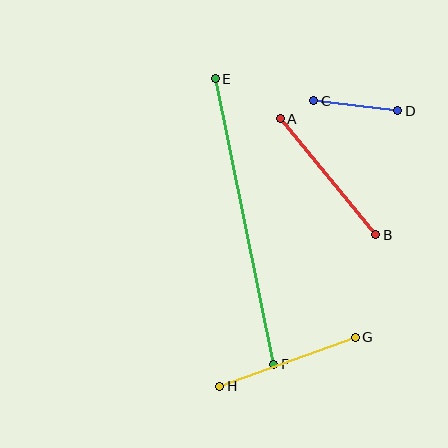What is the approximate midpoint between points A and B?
The midpoint is at approximately (328, 177) pixels.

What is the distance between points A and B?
The distance is approximately 150 pixels.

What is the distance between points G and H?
The distance is approximately 144 pixels.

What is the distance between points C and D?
The distance is approximately 84 pixels.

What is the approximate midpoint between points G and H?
The midpoint is at approximately (287, 362) pixels.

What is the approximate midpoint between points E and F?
The midpoint is at approximately (245, 221) pixels.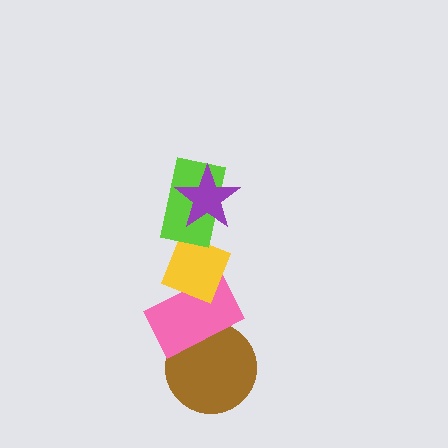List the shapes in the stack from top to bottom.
From top to bottom: the purple star, the lime rectangle, the yellow diamond, the pink rectangle, the brown circle.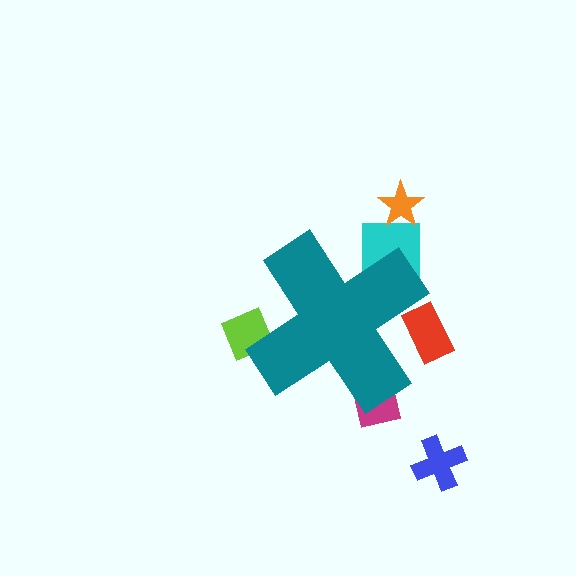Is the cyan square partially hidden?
Yes, the cyan square is partially hidden behind the teal cross.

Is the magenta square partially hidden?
Yes, the magenta square is partially hidden behind the teal cross.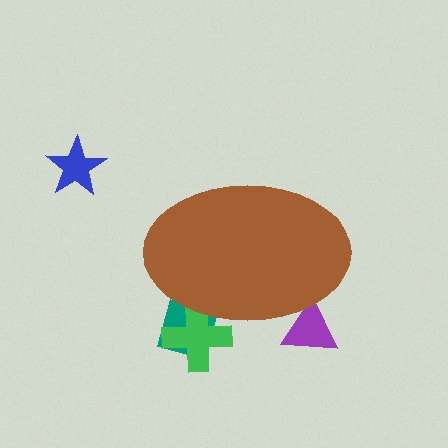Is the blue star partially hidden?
No, the blue star is fully visible.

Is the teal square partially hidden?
Yes, the teal square is partially hidden behind the brown ellipse.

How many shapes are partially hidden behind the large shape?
3 shapes are partially hidden.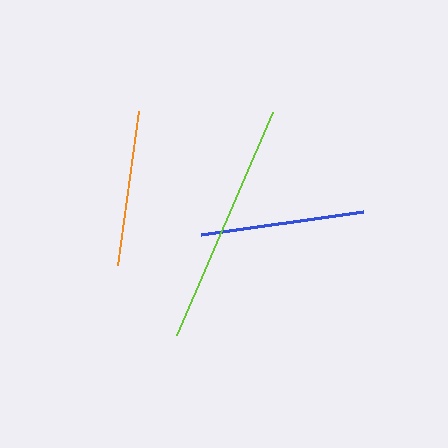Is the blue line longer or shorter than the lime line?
The lime line is longer than the blue line.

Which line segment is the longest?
The lime line is the longest at approximately 243 pixels.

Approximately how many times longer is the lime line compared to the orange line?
The lime line is approximately 1.6 times the length of the orange line.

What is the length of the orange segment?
The orange segment is approximately 155 pixels long.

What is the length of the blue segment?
The blue segment is approximately 163 pixels long.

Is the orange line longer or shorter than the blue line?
The blue line is longer than the orange line.